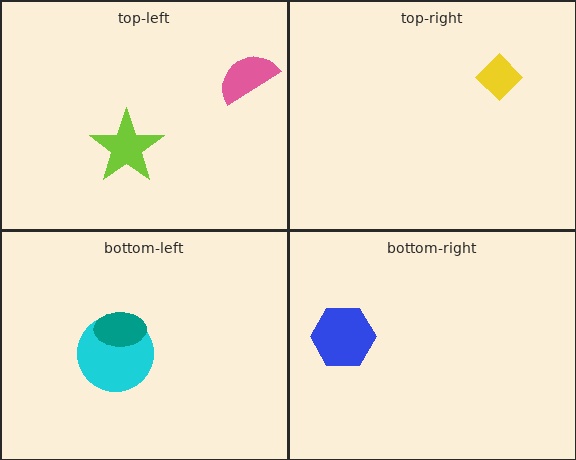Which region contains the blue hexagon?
The bottom-right region.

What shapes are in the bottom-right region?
The blue hexagon.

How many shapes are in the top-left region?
2.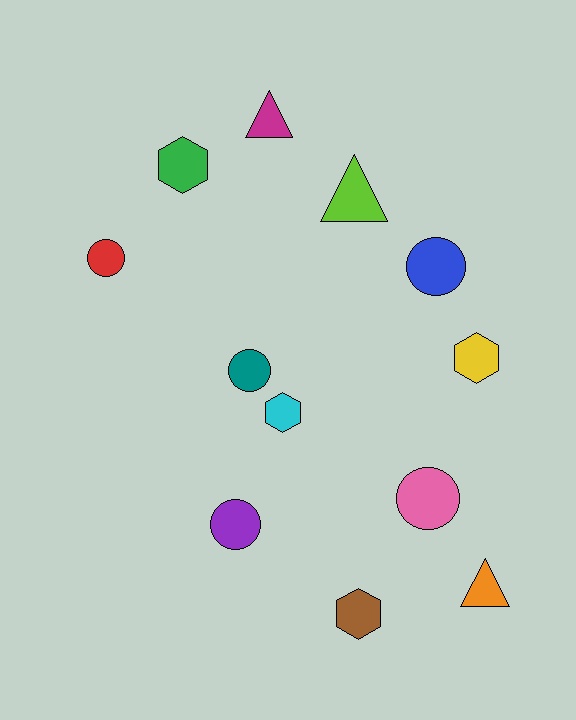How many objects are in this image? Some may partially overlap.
There are 12 objects.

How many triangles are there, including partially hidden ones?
There are 3 triangles.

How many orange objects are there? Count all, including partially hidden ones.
There is 1 orange object.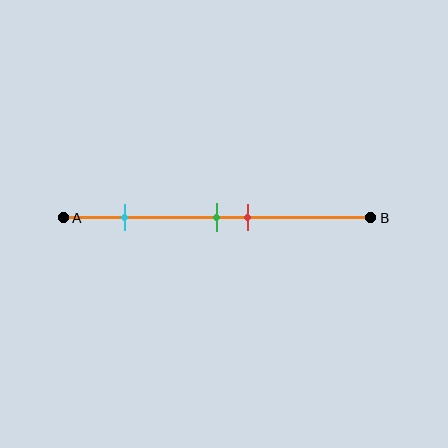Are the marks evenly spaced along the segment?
No, the marks are not evenly spaced.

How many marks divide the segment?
There are 3 marks dividing the segment.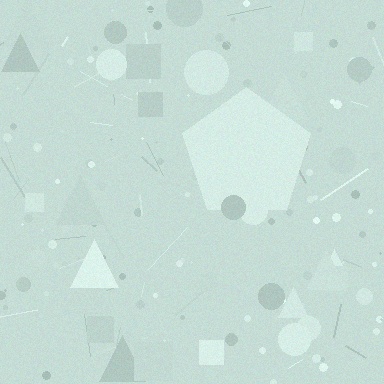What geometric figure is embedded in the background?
A pentagon is embedded in the background.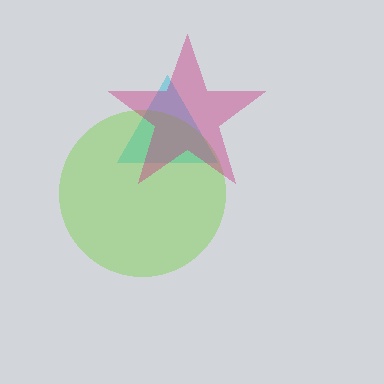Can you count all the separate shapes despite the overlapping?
Yes, there are 3 separate shapes.